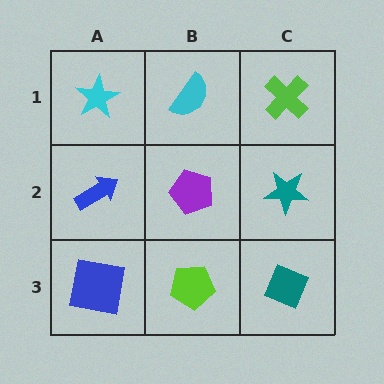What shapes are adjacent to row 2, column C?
A lime cross (row 1, column C), a teal diamond (row 3, column C), a purple pentagon (row 2, column B).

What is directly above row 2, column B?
A cyan semicircle.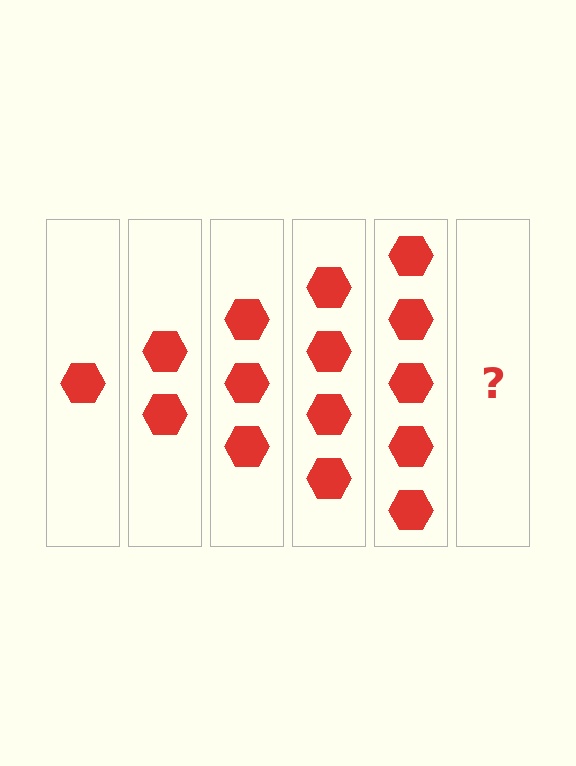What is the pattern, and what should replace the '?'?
The pattern is that each step adds one more hexagon. The '?' should be 6 hexagons.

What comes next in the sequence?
The next element should be 6 hexagons.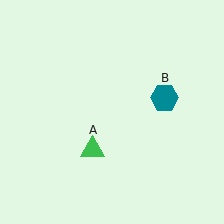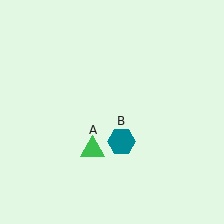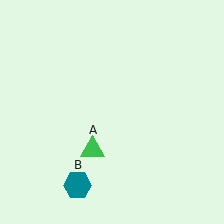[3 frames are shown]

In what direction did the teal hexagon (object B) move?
The teal hexagon (object B) moved down and to the left.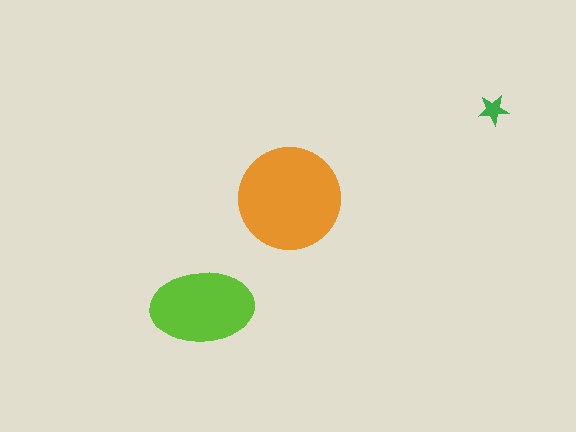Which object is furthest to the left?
The lime ellipse is leftmost.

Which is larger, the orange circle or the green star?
The orange circle.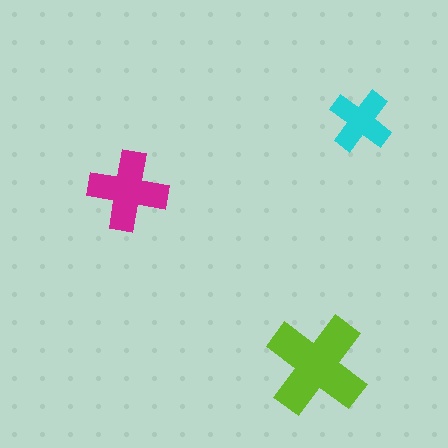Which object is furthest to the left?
The magenta cross is leftmost.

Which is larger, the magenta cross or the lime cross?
The lime one.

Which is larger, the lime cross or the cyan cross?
The lime one.